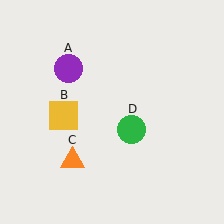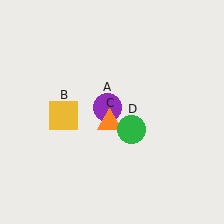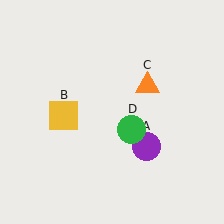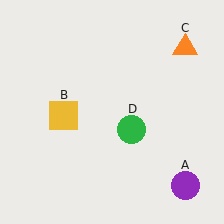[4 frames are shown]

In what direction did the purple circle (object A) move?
The purple circle (object A) moved down and to the right.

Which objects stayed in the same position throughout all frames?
Yellow square (object B) and green circle (object D) remained stationary.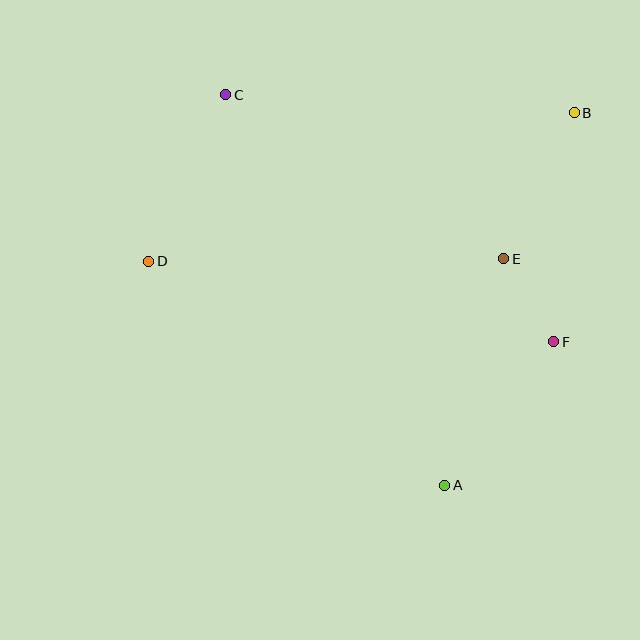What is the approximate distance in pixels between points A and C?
The distance between A and C is approximately 448 pixels.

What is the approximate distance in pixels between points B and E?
The distance between B and E is approximately 162 pixels.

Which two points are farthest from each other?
Points B and D are farthest from each other.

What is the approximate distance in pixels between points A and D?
The distance between A and D is approximately 371 pixels.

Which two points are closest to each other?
Points E and F are closest to each other.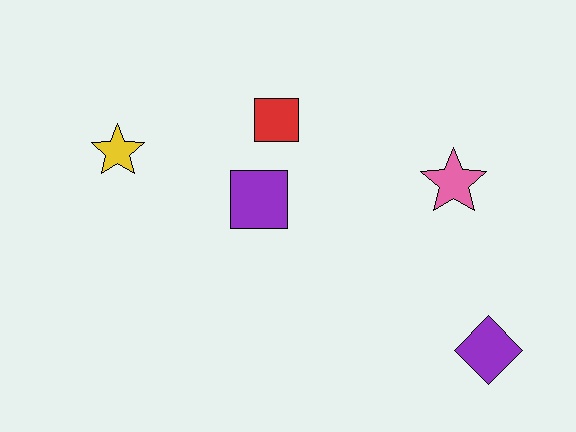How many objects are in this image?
There are 5 objects.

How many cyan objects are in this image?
There are no cyan objects.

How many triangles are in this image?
There are no triangles.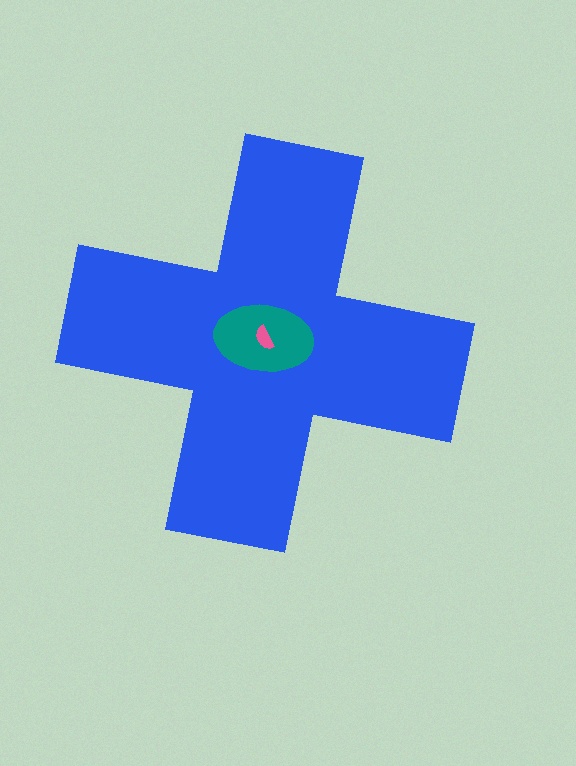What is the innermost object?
The pink semicircle.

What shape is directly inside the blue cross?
The teal ellipse.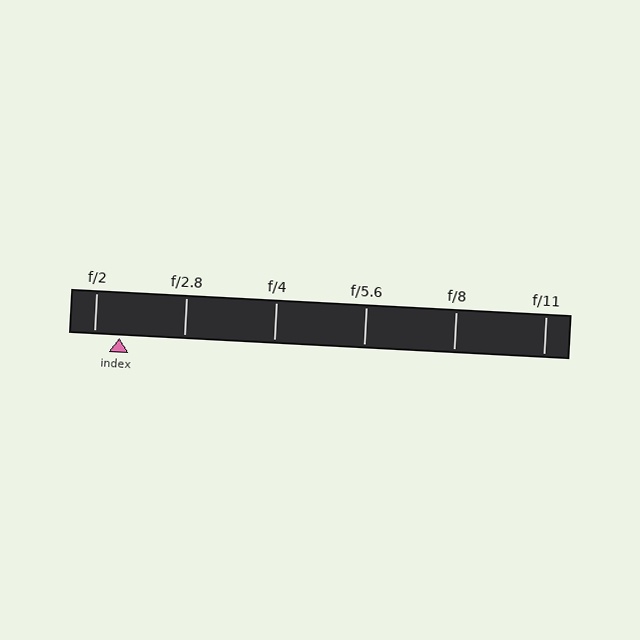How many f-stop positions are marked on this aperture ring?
There are 6 f-stop positions marked.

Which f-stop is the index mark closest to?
The index mark is closest to f/2.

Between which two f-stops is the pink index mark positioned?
The index mark is between f/2 and f/2.8.